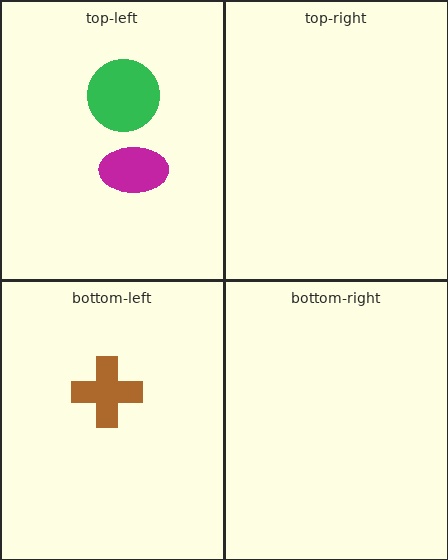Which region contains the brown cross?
The bottom-left region.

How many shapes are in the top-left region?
2.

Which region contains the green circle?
The top-left region.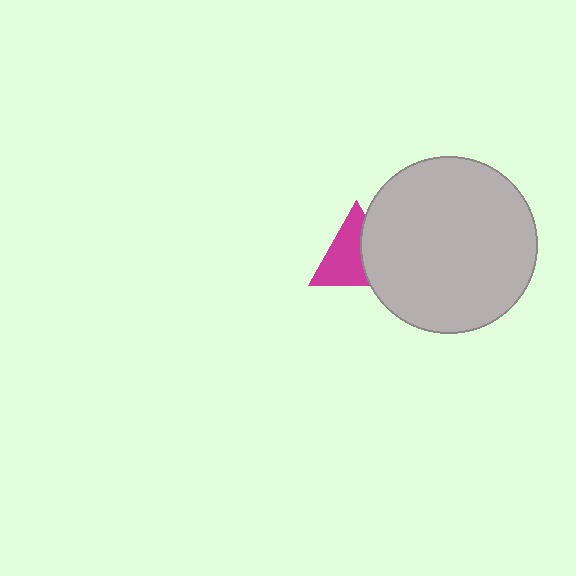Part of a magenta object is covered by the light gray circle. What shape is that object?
It is a triangle.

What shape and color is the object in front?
The object in front is a light gray circle.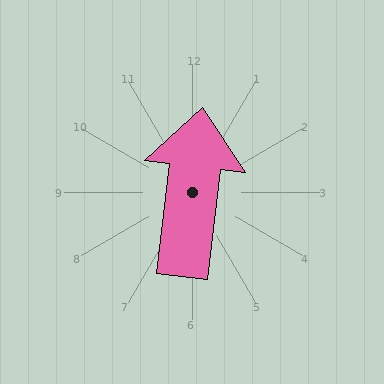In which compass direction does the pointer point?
North.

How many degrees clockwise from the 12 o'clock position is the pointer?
Approximately 7 degrees.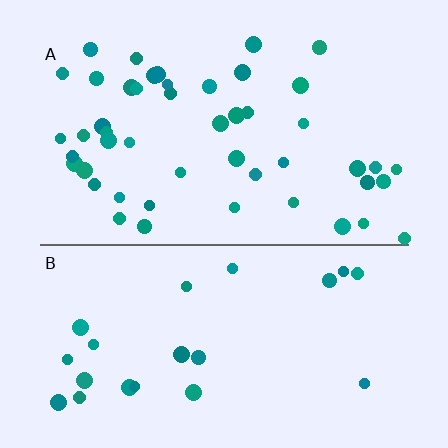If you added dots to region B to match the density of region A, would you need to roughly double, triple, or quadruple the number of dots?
Approximately double.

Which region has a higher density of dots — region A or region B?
A (the top).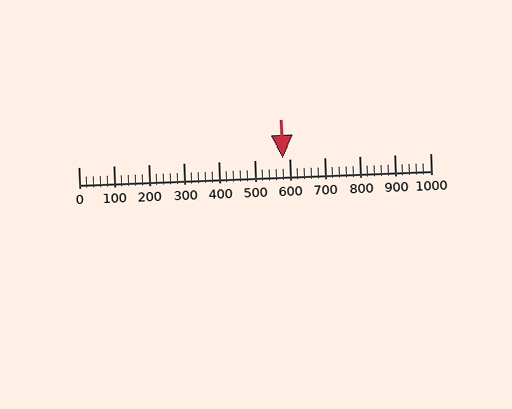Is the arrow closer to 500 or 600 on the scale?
The arrow is closer to 600.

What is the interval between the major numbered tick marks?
The major tick marks are spaced 100 units apart.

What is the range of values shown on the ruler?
The ruler shows values from 0 to 1000.